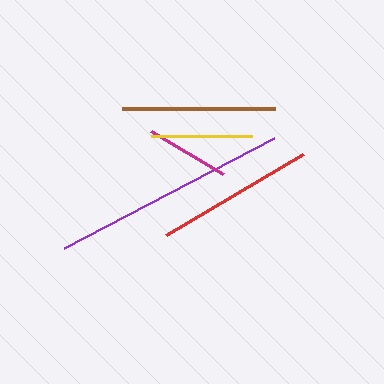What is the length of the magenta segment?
The magenta segment is approximately 83 pixels long.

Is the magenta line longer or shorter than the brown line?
The brown line is longer than the magenta line.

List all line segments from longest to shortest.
From longest to shortest: purple, red, brown, yellow, magenta.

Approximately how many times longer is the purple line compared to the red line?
The purple line is approximately 1.5 times the length of the red line.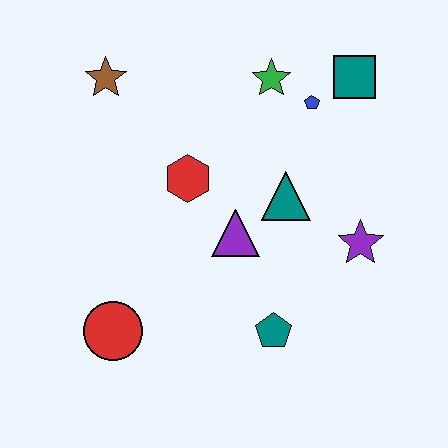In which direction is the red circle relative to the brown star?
The red circle is below the brown star.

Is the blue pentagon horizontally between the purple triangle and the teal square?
Yes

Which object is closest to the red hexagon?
The purple triangle is closest to the red hexagon.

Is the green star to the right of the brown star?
Yes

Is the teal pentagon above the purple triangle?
No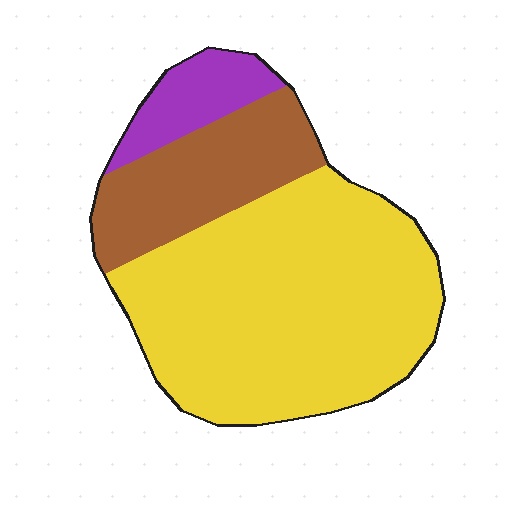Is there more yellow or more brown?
Yellow.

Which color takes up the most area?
Yellow, at roughly 65%.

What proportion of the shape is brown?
Brown takes up between a sixth and a third of the shape.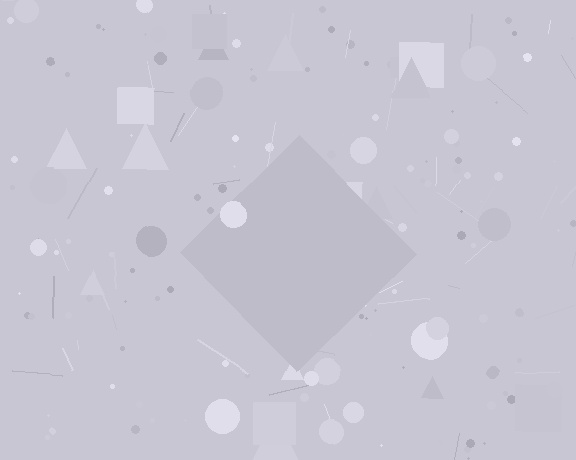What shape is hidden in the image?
A diamond is hidden in the image.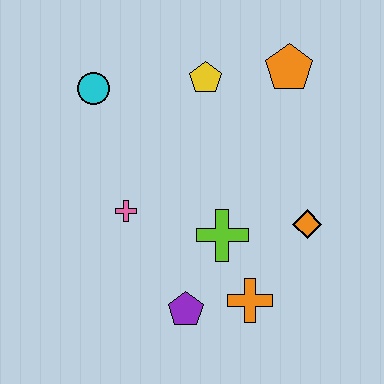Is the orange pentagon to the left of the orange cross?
No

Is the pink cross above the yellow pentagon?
No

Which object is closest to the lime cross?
The orange cross is closest to the lime cross.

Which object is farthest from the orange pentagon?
The purple pentagon is farthest from the orange pentagon.